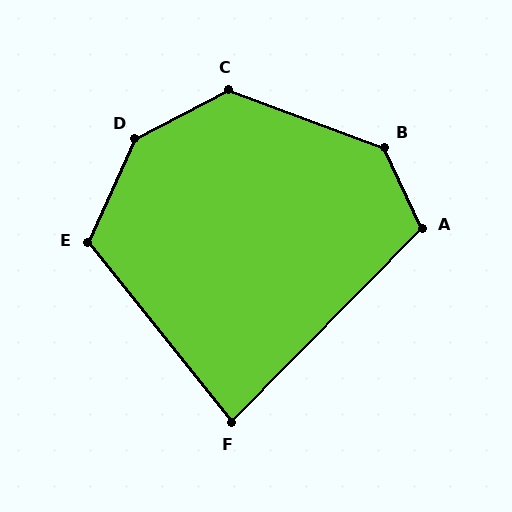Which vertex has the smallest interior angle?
F, at approximately 83 degrees.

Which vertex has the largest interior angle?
D, at approximately 142 degrees.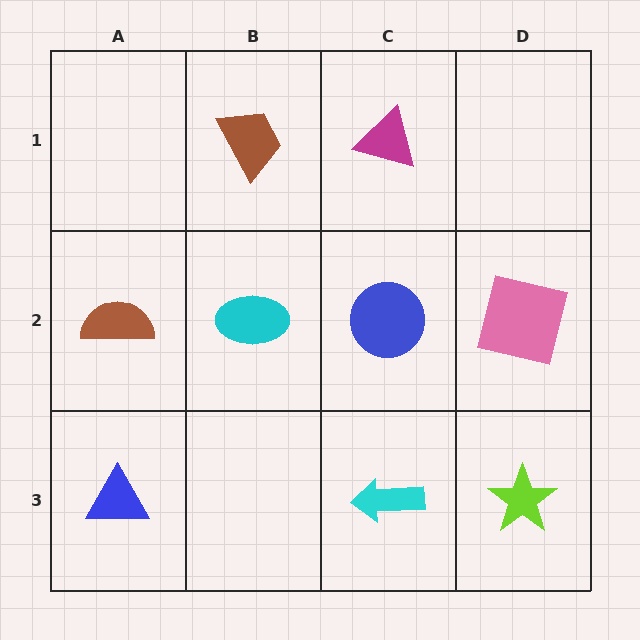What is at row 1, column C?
A magenta triangle.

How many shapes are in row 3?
3 shapes.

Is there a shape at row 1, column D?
No, that cell is empty.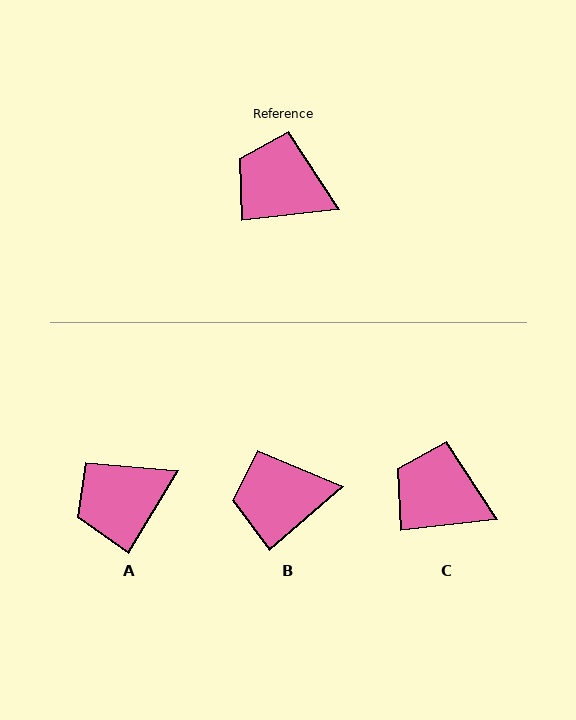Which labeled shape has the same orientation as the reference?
C.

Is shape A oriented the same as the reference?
No, it is off by about 52 degrees.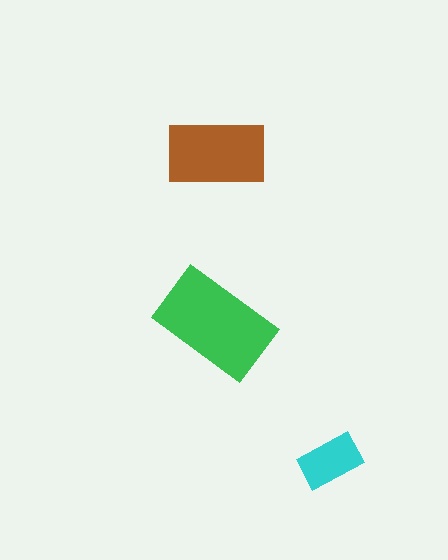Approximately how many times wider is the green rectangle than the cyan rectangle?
About 2 times wider.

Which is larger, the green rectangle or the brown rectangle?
The green one.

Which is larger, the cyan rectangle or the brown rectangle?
The brown one.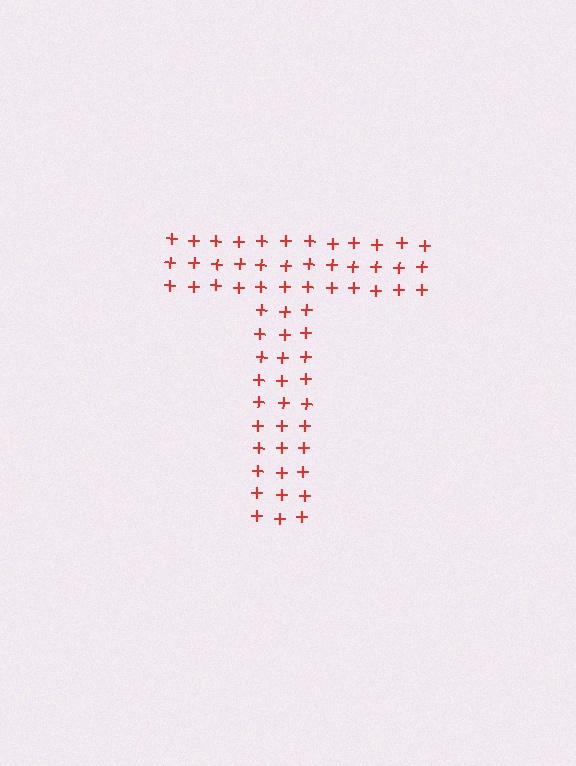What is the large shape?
The large shape is the letter T.